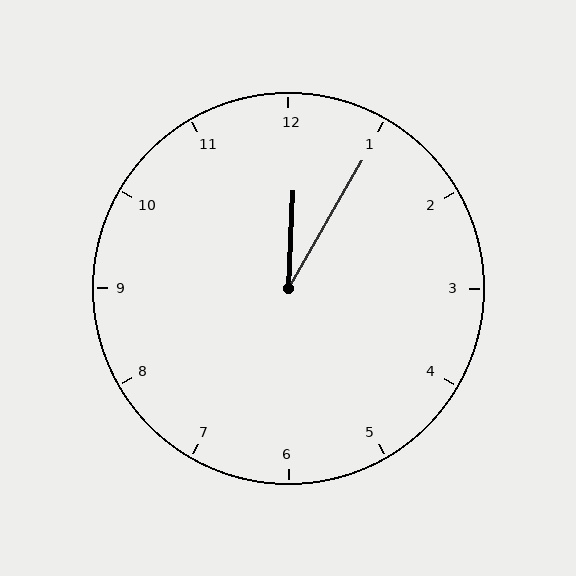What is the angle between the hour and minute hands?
Approximately 28 degrees.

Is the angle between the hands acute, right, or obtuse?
It is acute.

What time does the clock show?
12:05.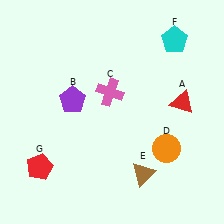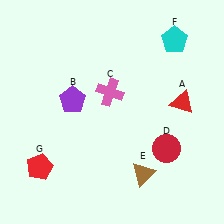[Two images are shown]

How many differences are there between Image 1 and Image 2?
There is 1 difference between the two images.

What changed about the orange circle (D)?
In Image 1, D is orange. In Image 2, it changed to red.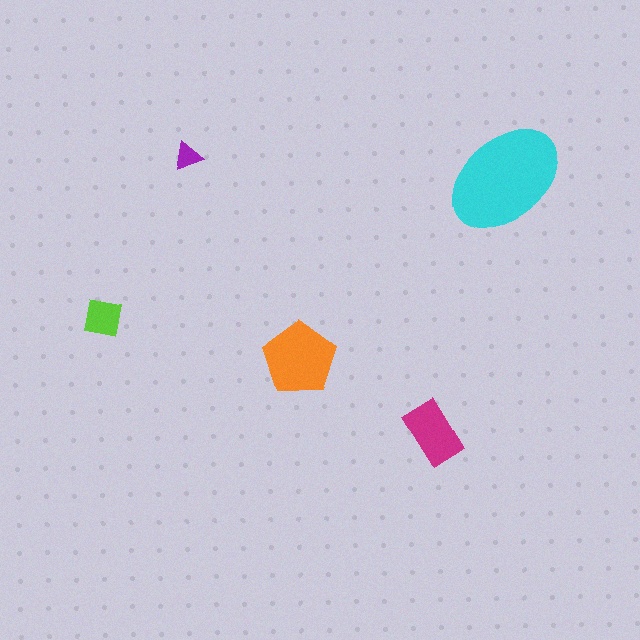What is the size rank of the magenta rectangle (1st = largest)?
3rd.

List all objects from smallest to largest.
The purple triangle, the lime square, the magenta rectangle, the orange pentagon, the cyan ellipse.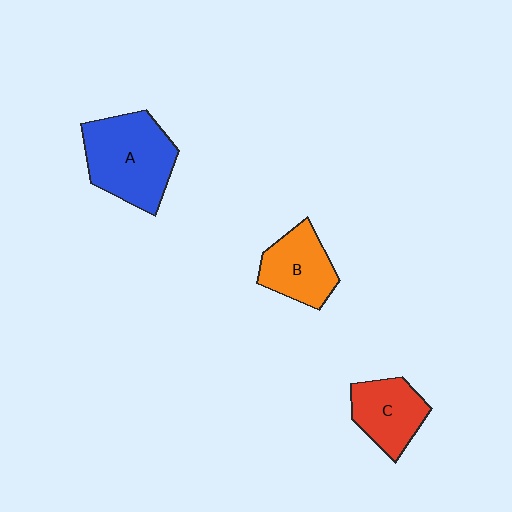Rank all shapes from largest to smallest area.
From largest to smallest: A (blue), B (orange), C (red).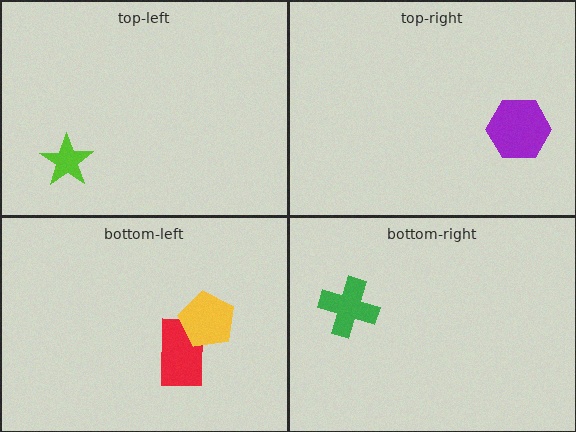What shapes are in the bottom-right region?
The green cross.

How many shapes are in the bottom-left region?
2.